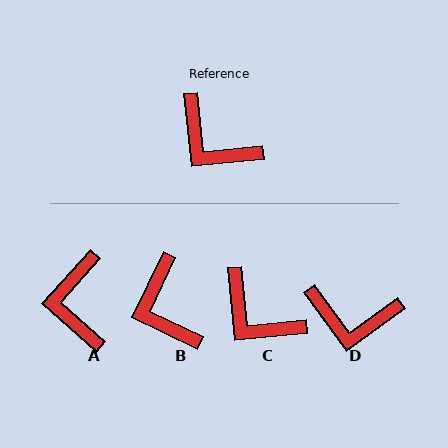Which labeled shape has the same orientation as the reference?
C.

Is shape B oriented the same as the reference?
No, it is off by about 31 degrees.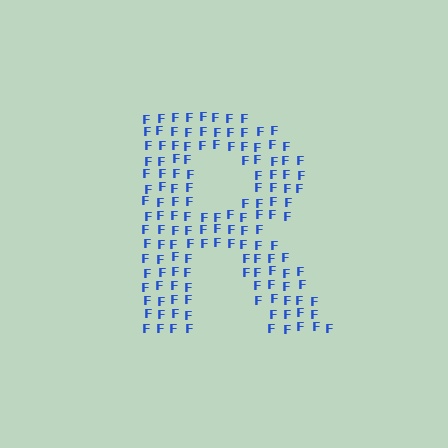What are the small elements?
The small elements are letter F's.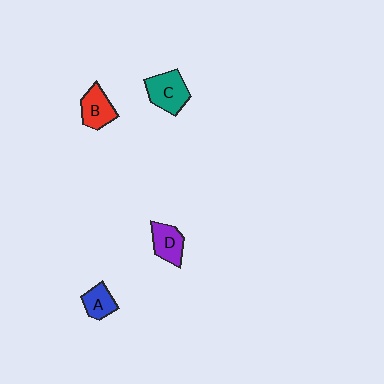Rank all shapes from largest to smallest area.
From largest to smallest: C (teal), B (red), D (purple), A (blue).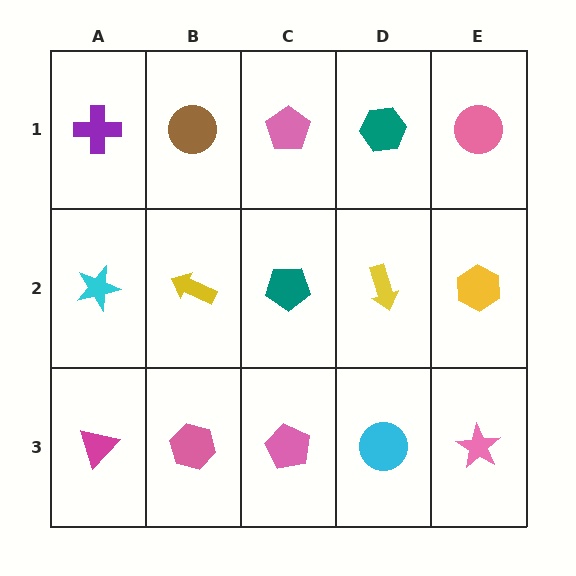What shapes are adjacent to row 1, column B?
A yellow arrow (row 2, column B), a purple cross (row 1, column A), a pink pentagon (row 1, column C).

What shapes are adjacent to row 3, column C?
A teal pentagon (row 2, column C), a pink hexagon (row 3, column B), a cyan circle (row 3, column D).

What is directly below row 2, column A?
A magenta triangle.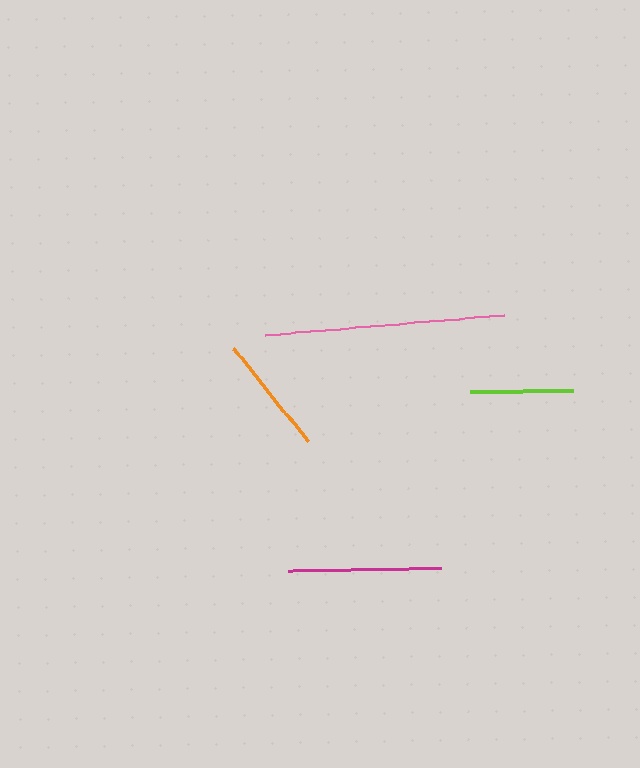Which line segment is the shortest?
The lime line is the shortest at approximately 103 pixels.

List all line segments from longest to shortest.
From longest to shortest: pink, magenta, orange, lime.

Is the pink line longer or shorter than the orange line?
The pink line is longer than the orange line.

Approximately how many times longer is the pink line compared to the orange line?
The pink line is approximately 2.0 times the length of the orange line.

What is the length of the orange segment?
The orange segment is approximately 119 pixels long.